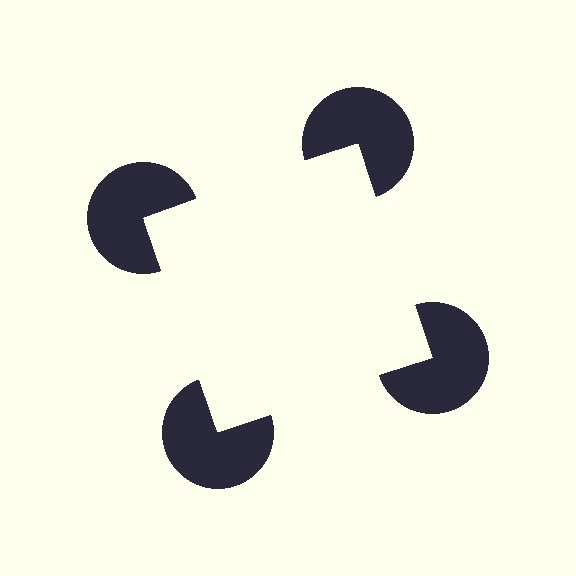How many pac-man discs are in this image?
There are 4 — one at each vertex of the illusory square.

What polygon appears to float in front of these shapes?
An illusory square — its edges are inferred from the aligned wedge cuts in the pac-man discs, not physically drawn.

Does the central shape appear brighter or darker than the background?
It typically appears slightly brighter than the background, even though no actual brightness change is drawn.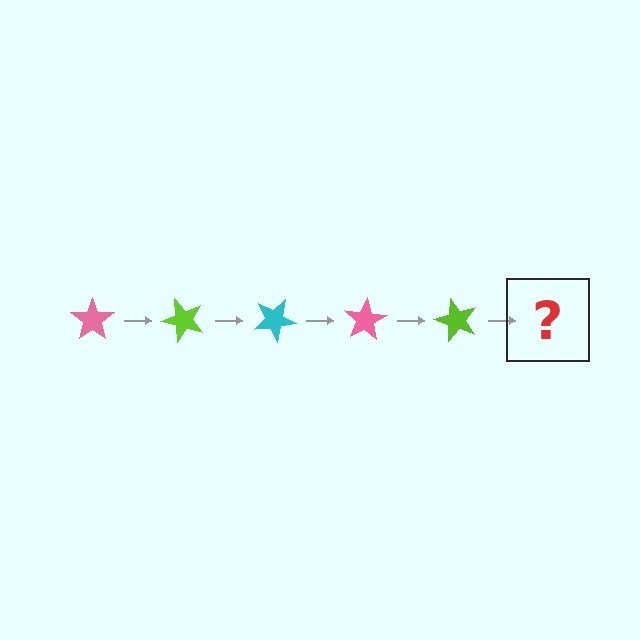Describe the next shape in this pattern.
It should be a cyan star, rotated 250 degrees from the start.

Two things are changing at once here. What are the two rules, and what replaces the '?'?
The two rules are that it rotates 50 degrees each step and the color cycles through pink, lime, and cyan. The '?' should be a cyan star, rotated 250 degrees from the start.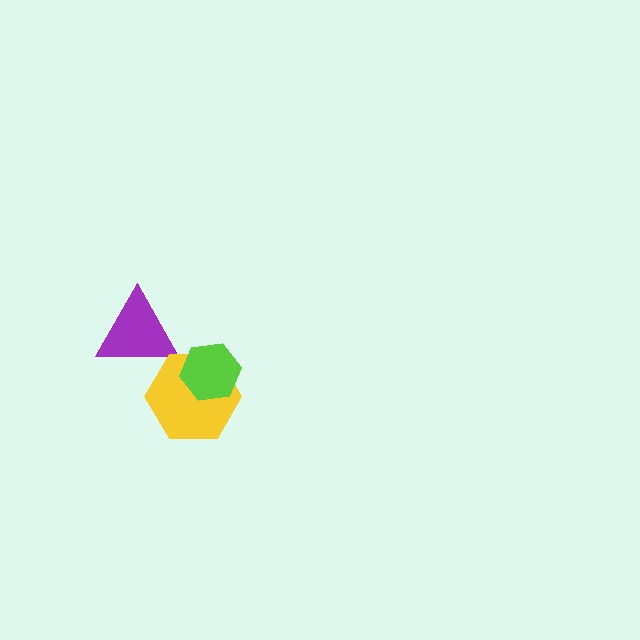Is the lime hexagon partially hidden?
No, no other shape covers it.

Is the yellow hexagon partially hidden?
Yes, it is partially covered by another shape.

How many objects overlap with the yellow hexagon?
2 objects overlap with the yellow hexagon.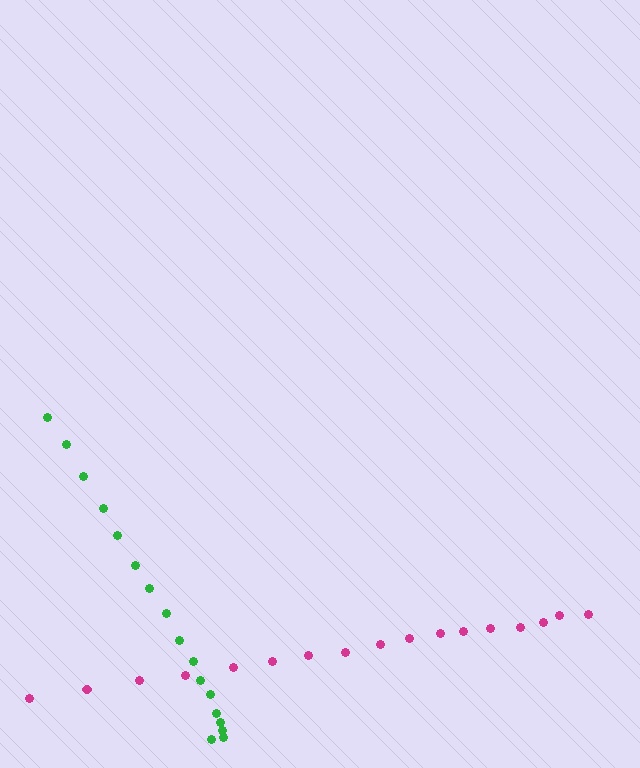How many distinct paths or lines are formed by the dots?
There are 2 distinct paths.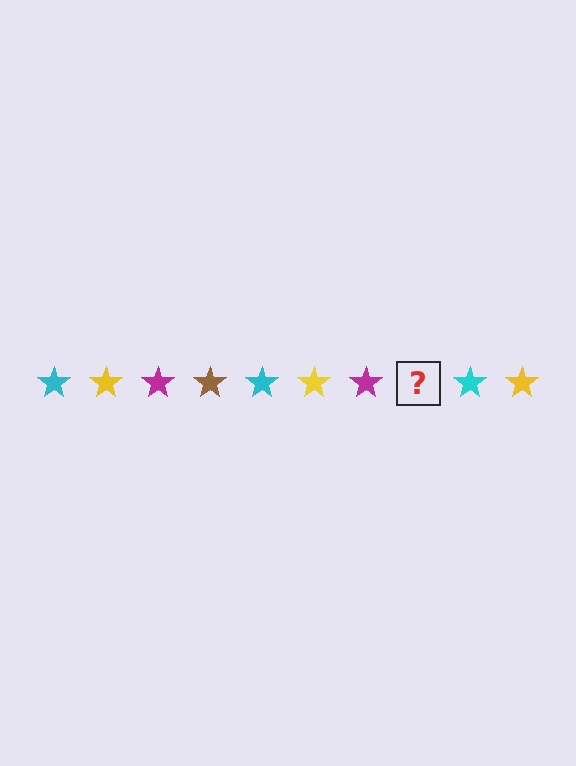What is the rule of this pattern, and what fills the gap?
The rule is that the pattern cycles through cyan, yellow, magenta, brown stars. The gap should be filled with a brown star.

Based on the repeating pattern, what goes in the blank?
The blank should be a brown star.